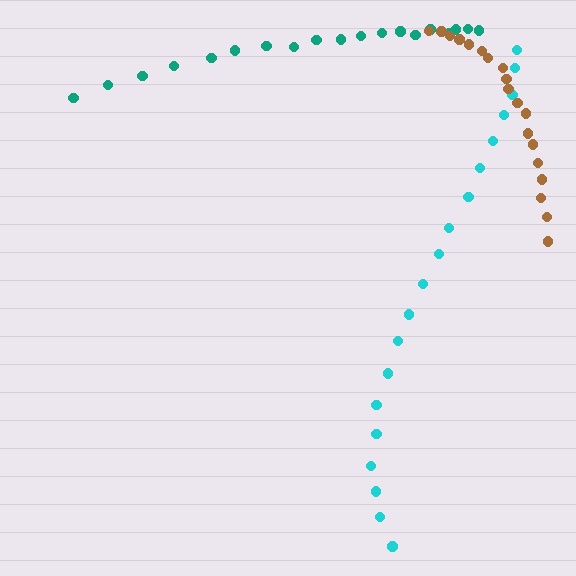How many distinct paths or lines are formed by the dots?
There are 3 distinct paths.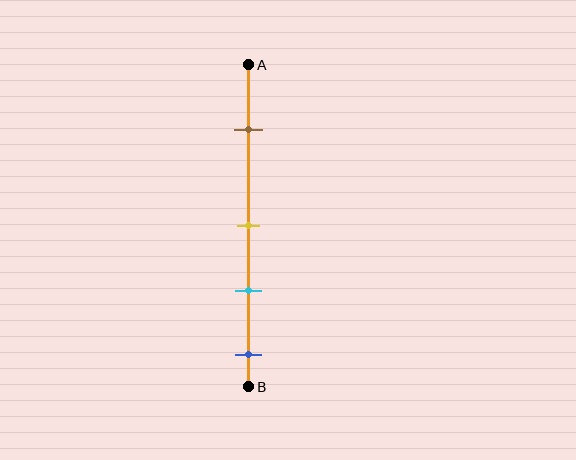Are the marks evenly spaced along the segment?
No, the marks are not evenly spaced.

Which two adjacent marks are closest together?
The yellow and cyan marks are the closest adjacent pair.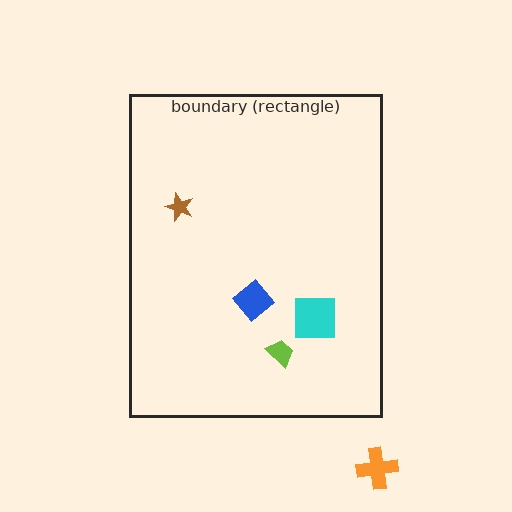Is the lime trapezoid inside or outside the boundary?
Inside.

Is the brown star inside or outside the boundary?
Inside.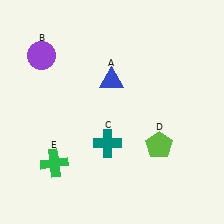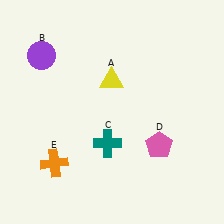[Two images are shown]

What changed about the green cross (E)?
In Image 1, E is green. In Image 2, it changed to orange.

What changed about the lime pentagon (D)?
In Image 1, D is lime. In Image 2, it changed to pink.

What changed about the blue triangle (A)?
In Image 1, A is blue. In Image 2, it changed to yellow.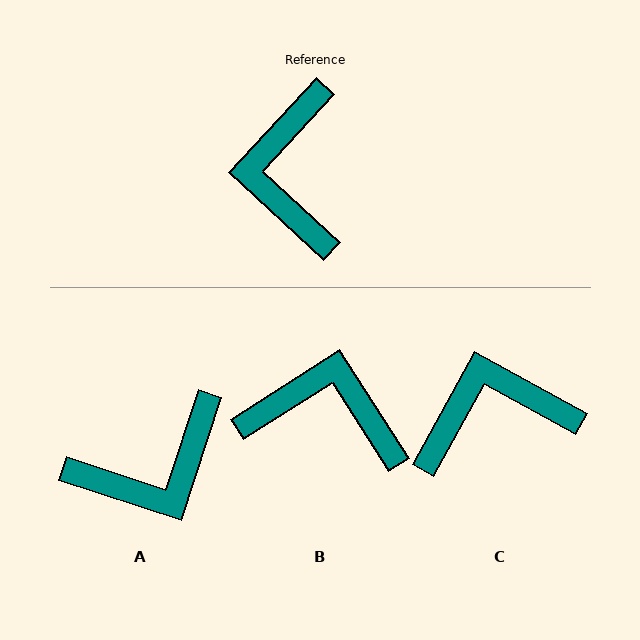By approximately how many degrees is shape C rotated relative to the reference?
Approximately 76 degrees clockwise.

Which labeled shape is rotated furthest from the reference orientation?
A, about 114 degrees away.